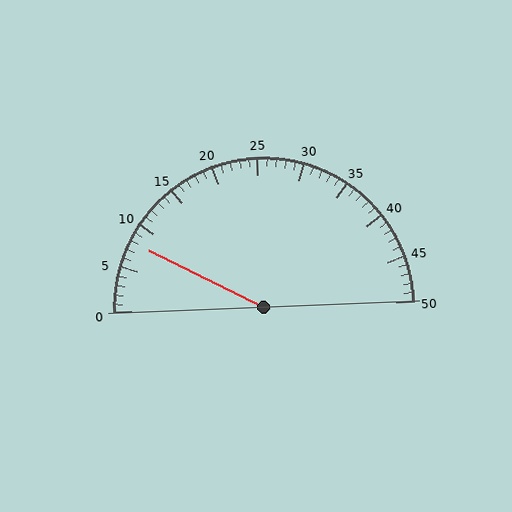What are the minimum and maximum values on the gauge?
The gauge ranges from 0 to 50.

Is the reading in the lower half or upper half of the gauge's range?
The reading is in the lower half of the range (0 to 50).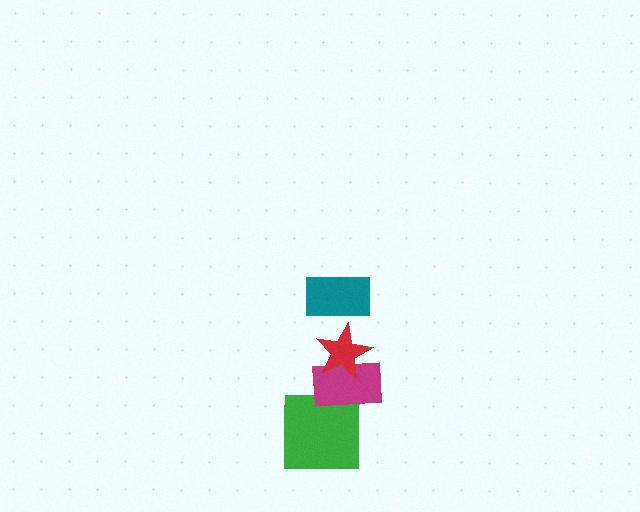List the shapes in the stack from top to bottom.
From top to bottom: the teal rectangle, the red star, the magenta rectangle, the green square.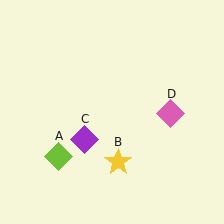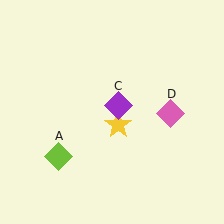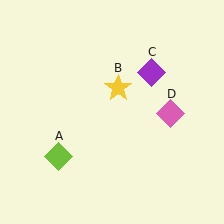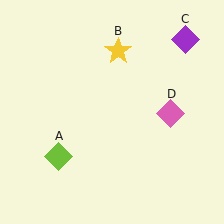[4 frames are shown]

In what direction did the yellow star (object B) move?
The yellow star (object B) moved up.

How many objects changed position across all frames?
2 objects changed position: yellow star (object B), purple diamond (object C).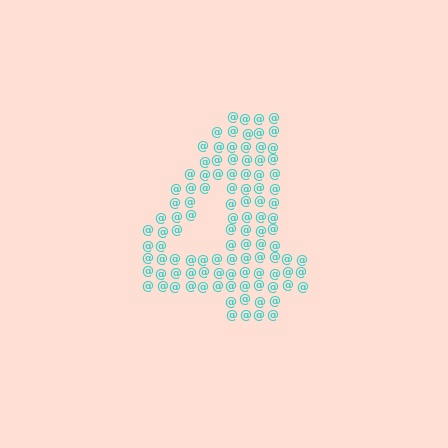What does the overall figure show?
The overall figure shows the digit 4.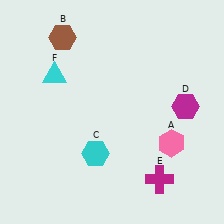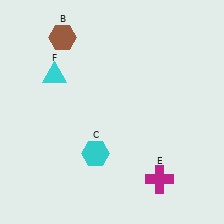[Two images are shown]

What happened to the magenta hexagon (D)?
The magenta hexagon (D) was removed in Image 2. It was in the top-right area of Image 1.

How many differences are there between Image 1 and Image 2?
There are 2 differences between the two images.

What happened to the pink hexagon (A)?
The pink hexagon (A) was removed in Image 2. It was in the bottom-right area of Image 1.